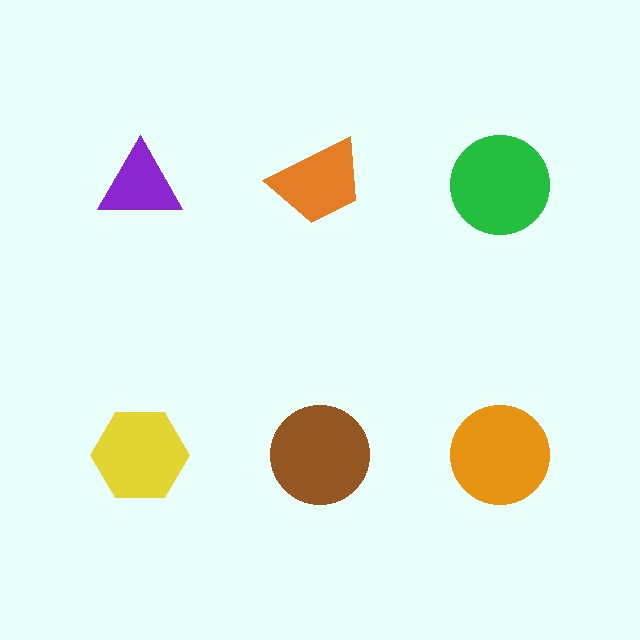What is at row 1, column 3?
A green circle.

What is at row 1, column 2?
An orange trapezoid.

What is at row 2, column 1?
A yellow hexagon.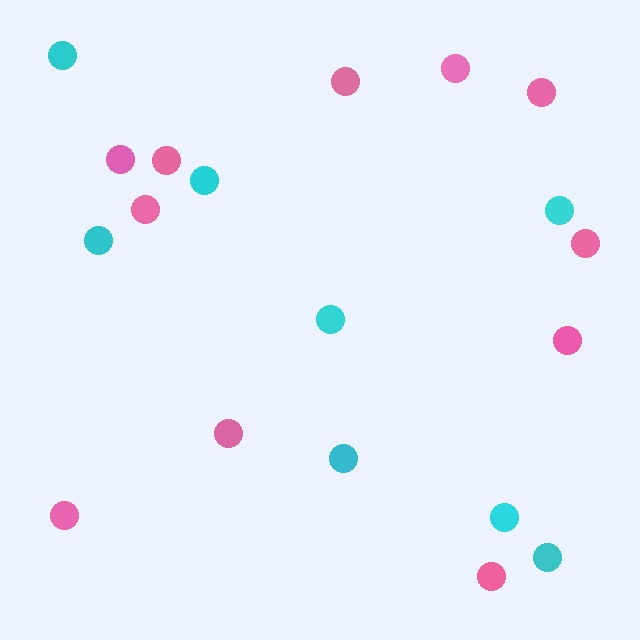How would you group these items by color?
There are 2 groups: one group of pink circles (11) and one group of cyan circles (8).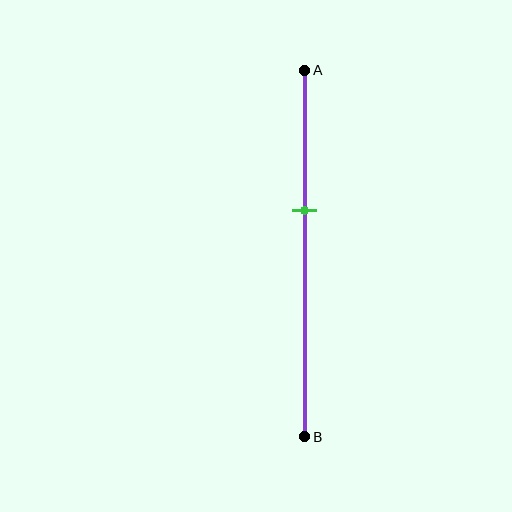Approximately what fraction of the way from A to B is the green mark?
The green mark is approximately 40% of the way from A to B.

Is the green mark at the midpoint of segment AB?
No, the mark is at about 40% from A, not at the 50% midpoint.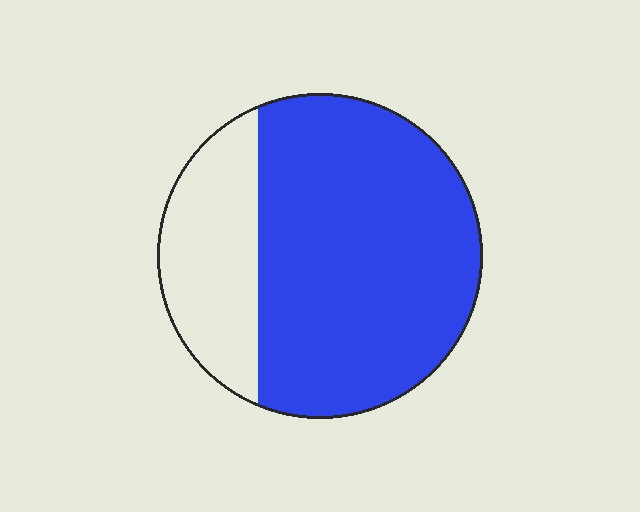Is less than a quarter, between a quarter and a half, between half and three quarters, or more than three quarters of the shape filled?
Between half and three quarters.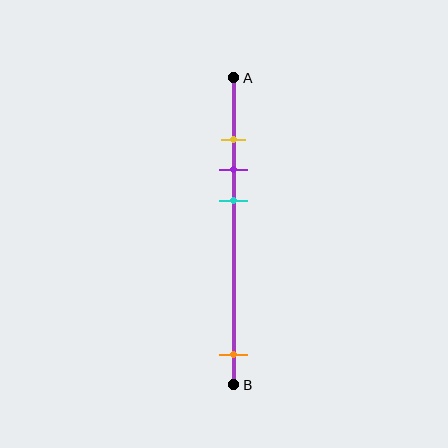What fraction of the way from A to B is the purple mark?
The purple mark is approximately 30% (0.3) of the way from A to B.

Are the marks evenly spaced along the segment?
No, the marks are not evenly spaced.